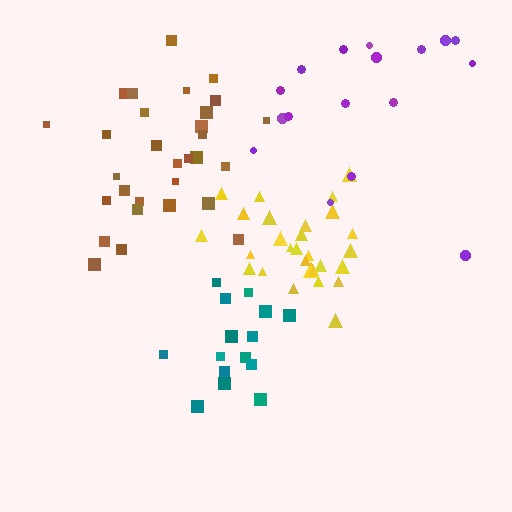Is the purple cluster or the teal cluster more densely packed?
Teal.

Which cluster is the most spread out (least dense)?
Purple.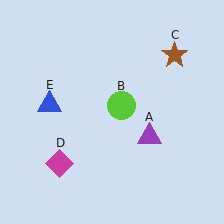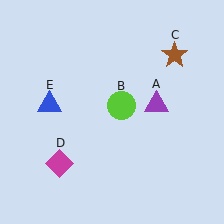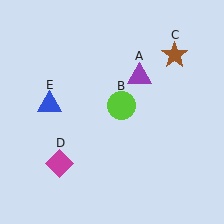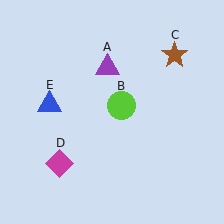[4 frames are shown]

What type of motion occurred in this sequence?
The purple triangle (object A) rotated counterclockwise around the center of the scene.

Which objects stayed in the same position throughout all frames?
Lime circle (object B) and brown star (object C) and magenta diamond (object D) and blue triangle (object E) remained stationary.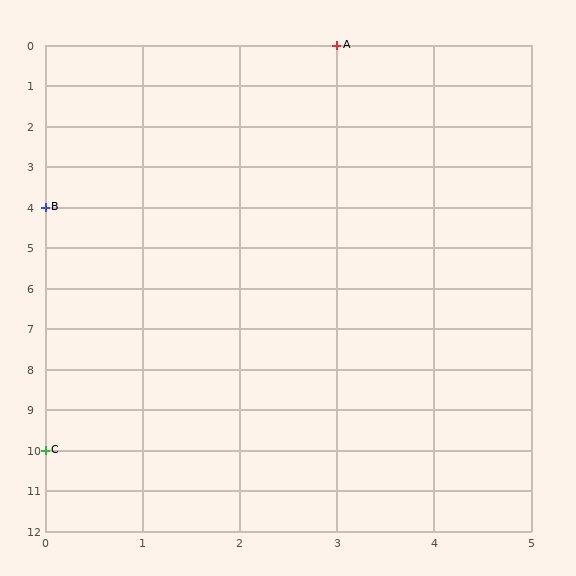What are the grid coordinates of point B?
Point B is at grid coordinates (0, 4).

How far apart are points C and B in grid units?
Points C and B are 6 rows apart.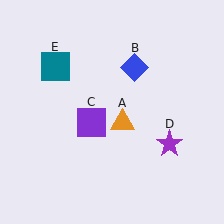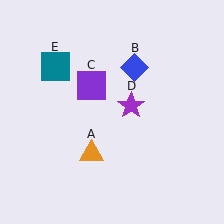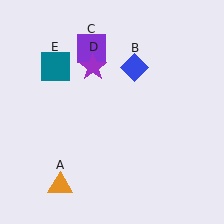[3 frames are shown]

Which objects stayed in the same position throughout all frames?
Blue diamond (object B) and teal square (object E) remained stationary.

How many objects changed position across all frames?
3 objects changed position: orange triangle (object A), purple square (object C), purple star (object D).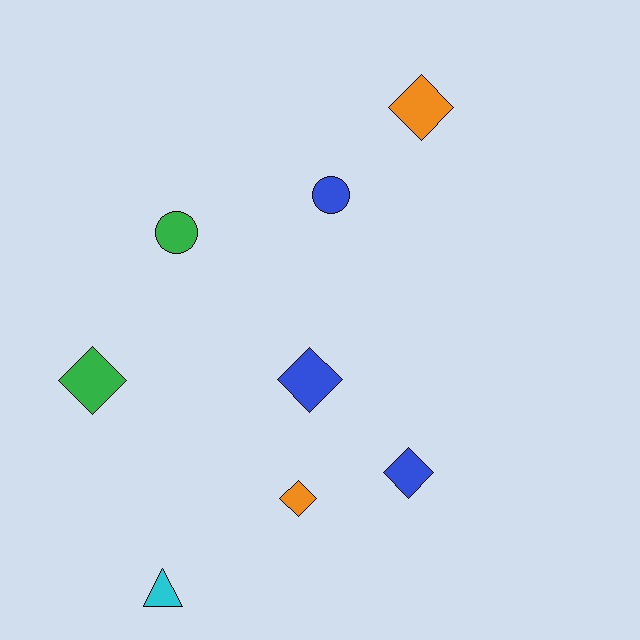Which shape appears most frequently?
Diamond, with 5 objects.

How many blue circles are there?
There is 1 blue circle.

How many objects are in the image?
There are 8 objects.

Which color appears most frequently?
Blue, with 3 objects.